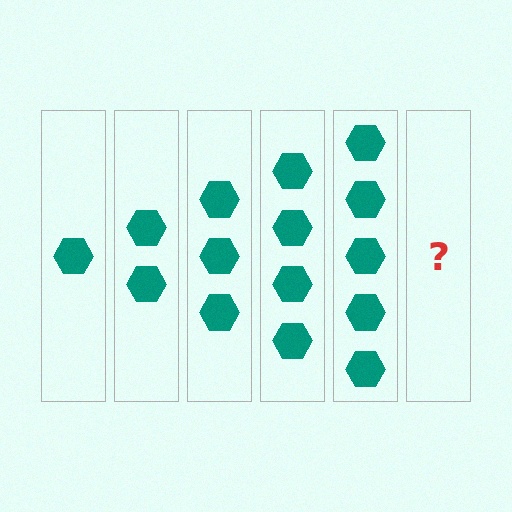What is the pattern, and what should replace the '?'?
The pattern is that each step adds one more hexagon. The '?' should be 6 hexagons.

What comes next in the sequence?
The next element should be 6 hexagons.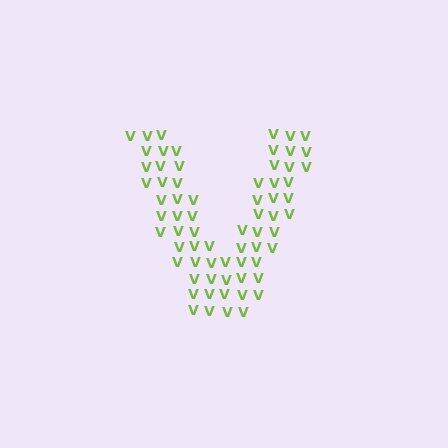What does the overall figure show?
The overall figure shows the letter V.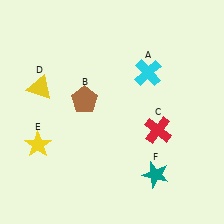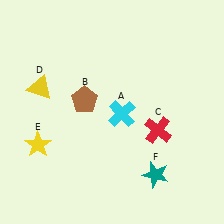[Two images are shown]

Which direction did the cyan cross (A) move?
The cyan cross (A) moved down.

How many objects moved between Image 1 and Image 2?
1 object moved between the two images.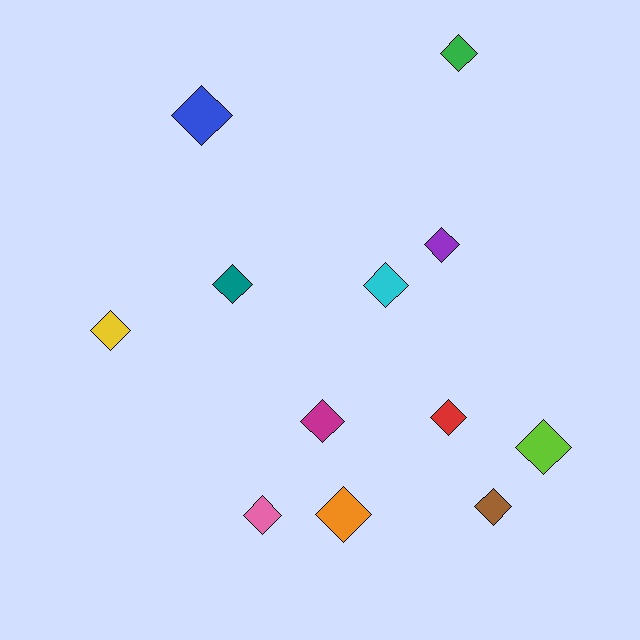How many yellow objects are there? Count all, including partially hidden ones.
There is 1 yellow object.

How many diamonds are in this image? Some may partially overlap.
There are 12 diamonds.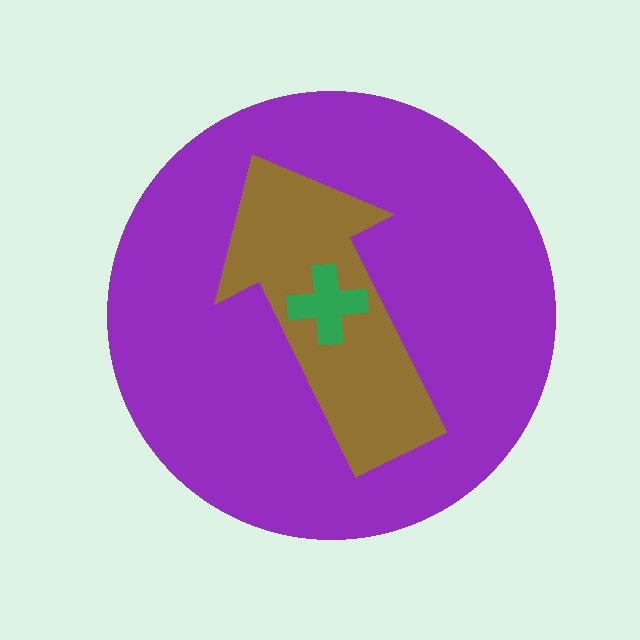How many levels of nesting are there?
3.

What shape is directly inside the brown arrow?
The green cross.